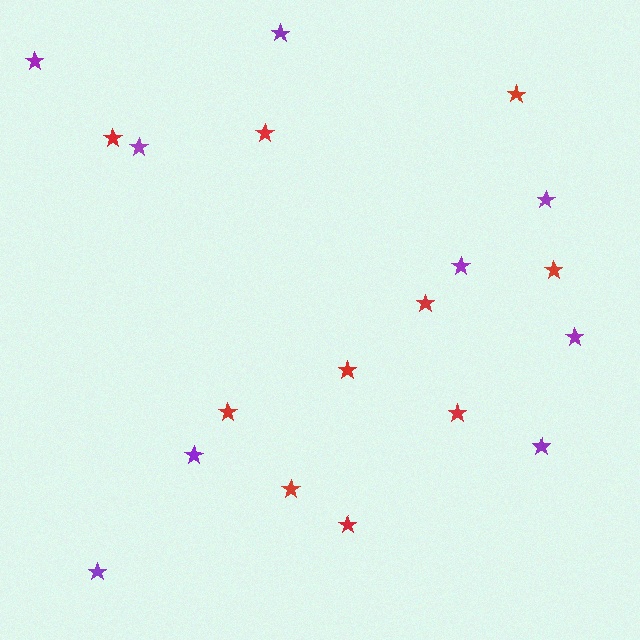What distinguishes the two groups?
There are 2 groups: one group of red stars (10) and one group of purple stars (9).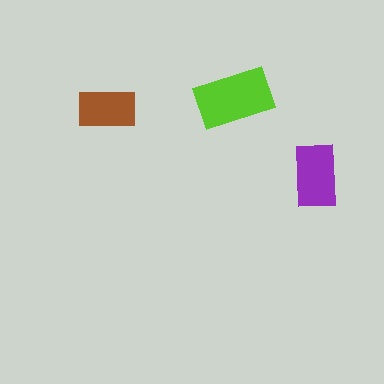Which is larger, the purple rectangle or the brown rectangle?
The purple one.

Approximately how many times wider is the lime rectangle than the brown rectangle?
About 1.5 times wider.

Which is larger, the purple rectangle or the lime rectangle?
The lime one.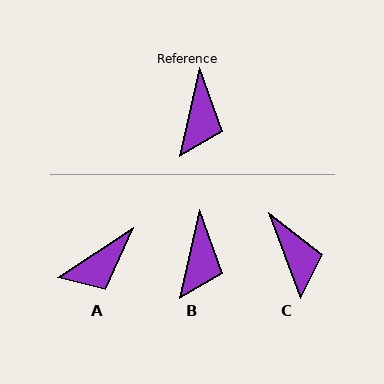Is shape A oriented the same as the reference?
No, it is off by about 44 degrees.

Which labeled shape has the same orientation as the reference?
B.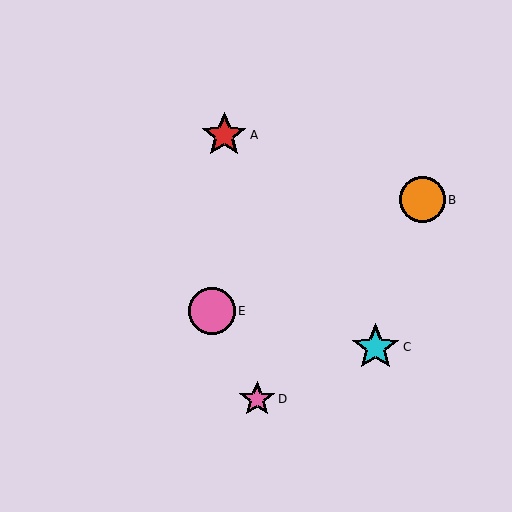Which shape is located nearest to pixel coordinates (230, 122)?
The red star (labeled A) at (224, 135) is nearest to that location.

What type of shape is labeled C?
Shape C is a cyan star.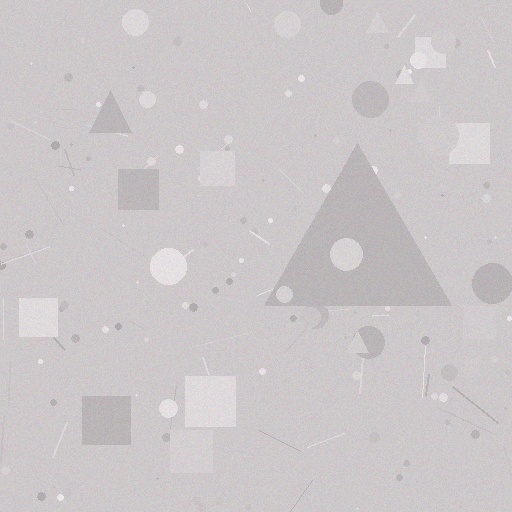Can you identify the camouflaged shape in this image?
The camouflaged shape is a triangle.